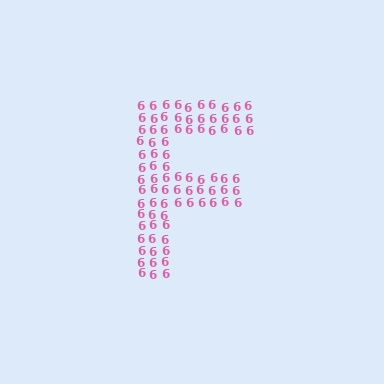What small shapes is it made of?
It is made of small digit 6's.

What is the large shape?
The large shape is the letter F.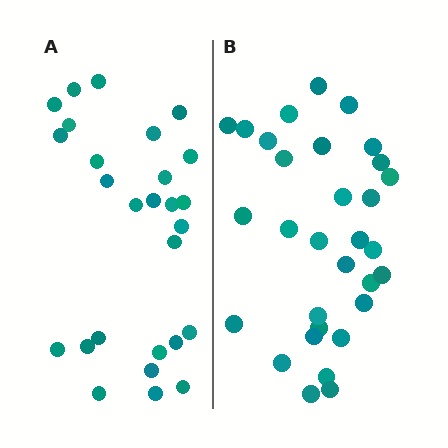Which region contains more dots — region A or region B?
Region B (the right region) has more dots.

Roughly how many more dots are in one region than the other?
Region B has about 4 more dots than region A.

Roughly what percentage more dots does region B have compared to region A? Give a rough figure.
About 15% more.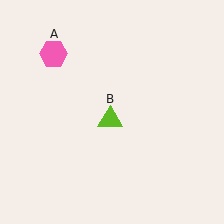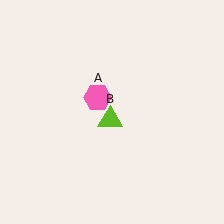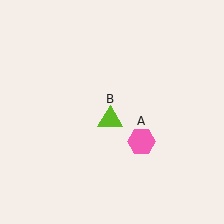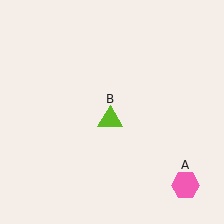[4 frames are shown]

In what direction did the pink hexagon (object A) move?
The pink hexagon (object A) moved down and to the right.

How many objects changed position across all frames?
1 object changed position: pink hexagon (object A).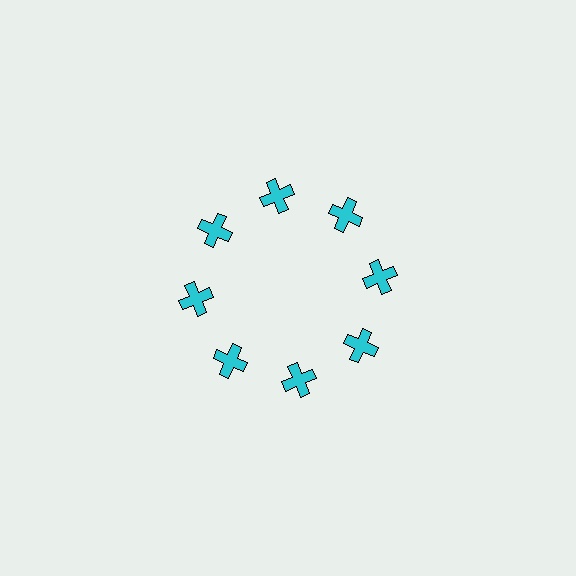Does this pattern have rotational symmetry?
Yes, this pattern has 8-fold rotational symmetry. It looks the same after rotating 45 degrees around the center.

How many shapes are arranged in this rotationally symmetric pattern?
There are 8 shapes, arranged in 8 groups of 1.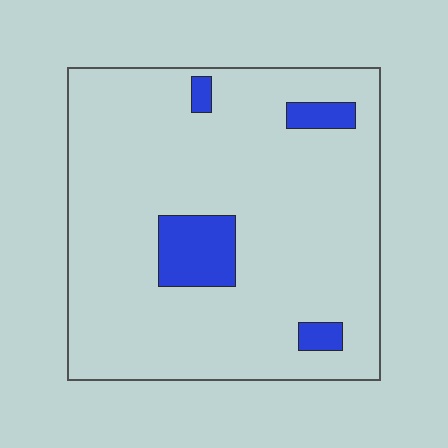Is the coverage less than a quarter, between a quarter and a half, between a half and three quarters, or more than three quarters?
Less than a quarter.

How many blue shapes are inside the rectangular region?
4.